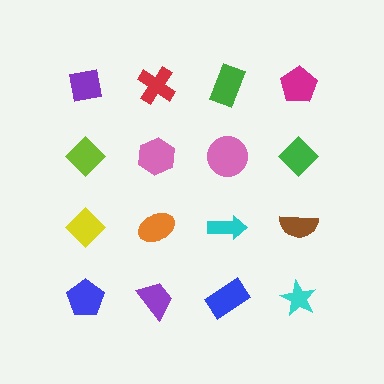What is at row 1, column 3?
A green rectangle.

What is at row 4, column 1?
A blue pentagon.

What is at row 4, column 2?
A purple trapezoid.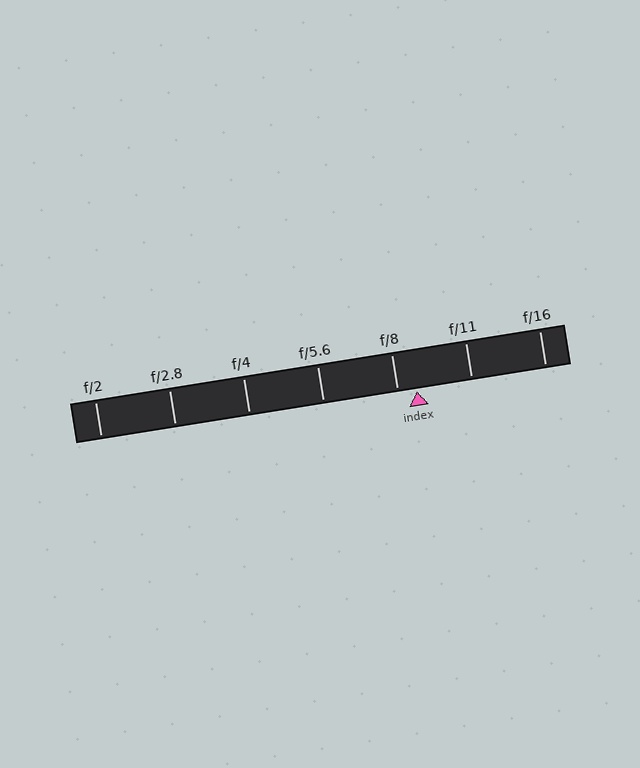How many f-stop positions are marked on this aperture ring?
There are 7 f-stop positions marked.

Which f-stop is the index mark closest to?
The index mark is closest to f/8.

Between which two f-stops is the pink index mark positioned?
The index mark is between f/8 and f/11.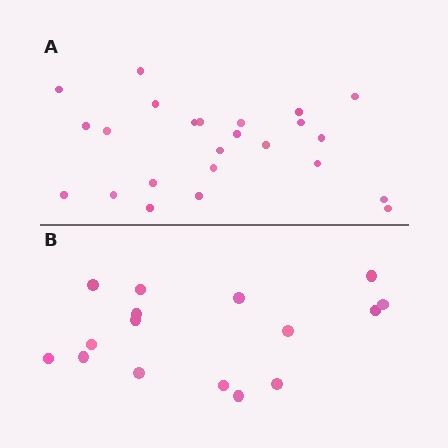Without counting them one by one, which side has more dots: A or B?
Region A (the top region) has more dots.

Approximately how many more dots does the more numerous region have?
Region A has roughly 8 or so more dots than region B.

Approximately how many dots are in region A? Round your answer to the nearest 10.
About 20 dots. (The exact count is 24, which rounds to 20.)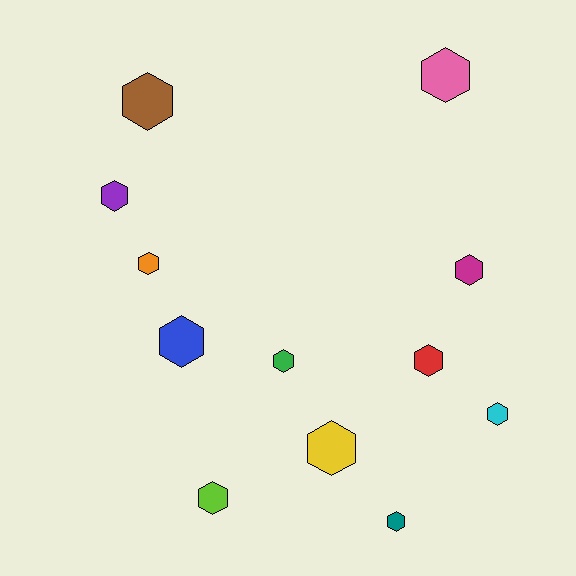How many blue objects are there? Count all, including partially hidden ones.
There is 1 blue object.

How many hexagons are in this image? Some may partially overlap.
There are 12 hexagons.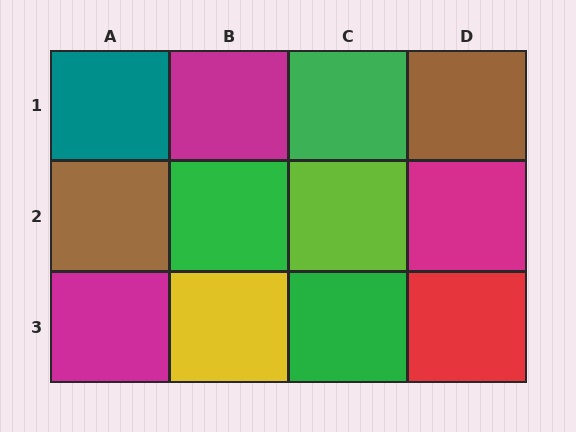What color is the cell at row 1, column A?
Teal.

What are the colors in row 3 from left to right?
Magenta, yellow, green, red.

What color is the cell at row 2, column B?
Green.